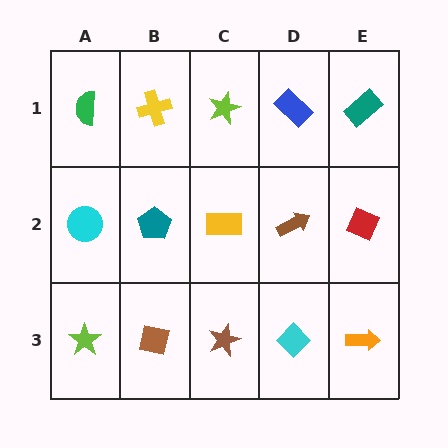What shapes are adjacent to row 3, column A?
A cyan circle (row 2, column A), a brown square (row 3, column B).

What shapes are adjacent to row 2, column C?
A lime star (row 1, column C), a brown star (row 3, column C), a teal pentagon (row 2, column B), a brown arrow (row 2, column D).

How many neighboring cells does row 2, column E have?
3.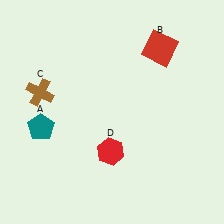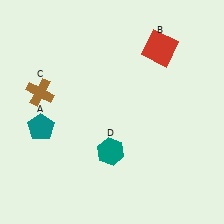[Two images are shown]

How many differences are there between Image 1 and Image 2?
There is 1 difference between the two images.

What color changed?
The hexagon (D) changed from red in Image 1 to teal in Image 2.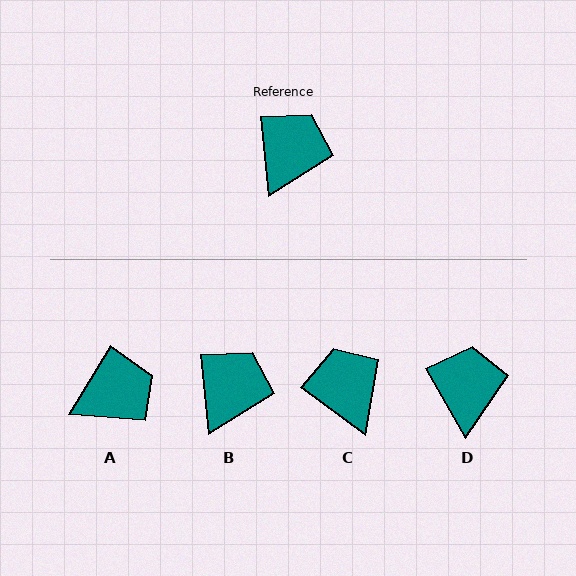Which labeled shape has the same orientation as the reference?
B.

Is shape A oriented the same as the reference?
No, it is off by about 37 degrees.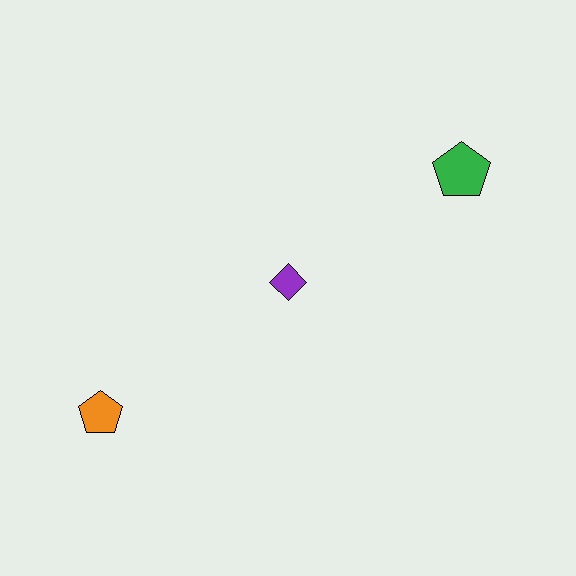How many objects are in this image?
There are 3 objects.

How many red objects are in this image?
There are no red objects.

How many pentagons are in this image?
There are 2 pentagons.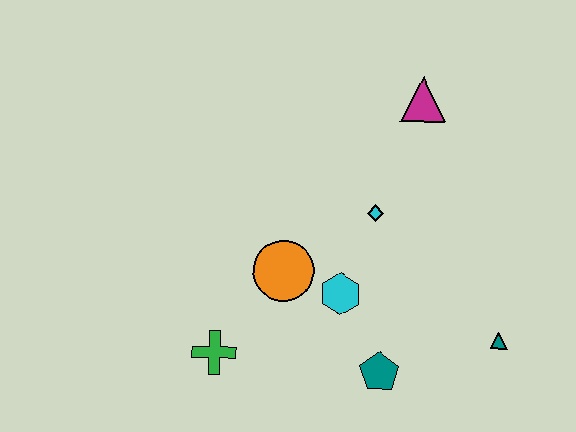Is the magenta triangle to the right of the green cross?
Yes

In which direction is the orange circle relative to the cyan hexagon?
The orange circle is to the left of the cyan hexagon.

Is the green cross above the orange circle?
No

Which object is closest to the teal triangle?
The teal pentagon is closest to the teal triangle.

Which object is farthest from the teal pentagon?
The magenta triangle is farthest from the teal pentagon.